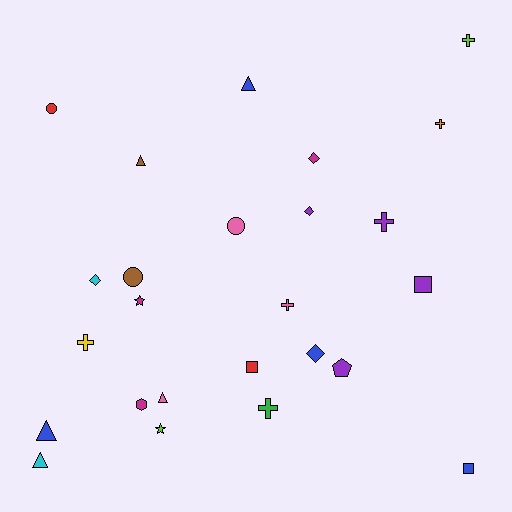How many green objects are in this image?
There is 1 green object.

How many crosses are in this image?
There are 6 crosses.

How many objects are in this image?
There are 25 objects.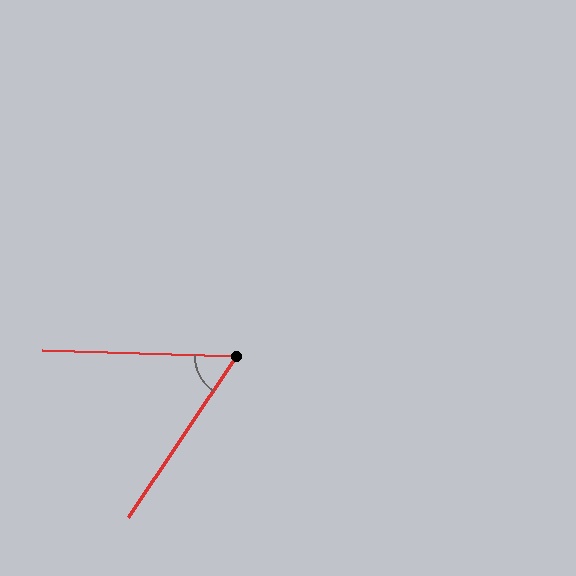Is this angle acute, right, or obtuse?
It is acute.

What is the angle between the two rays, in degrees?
Approximately 58 degrees.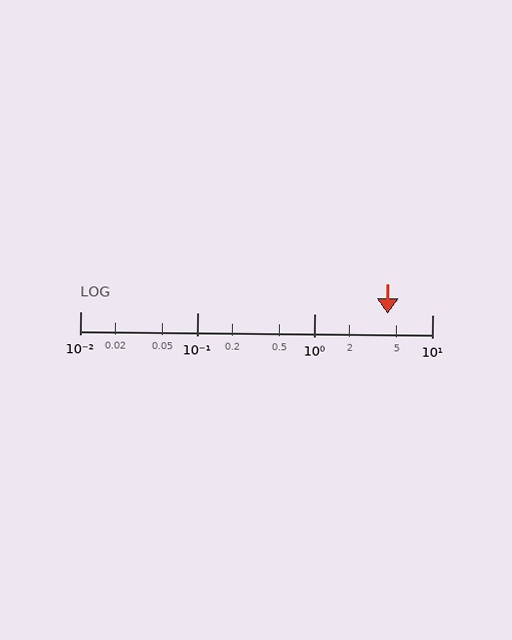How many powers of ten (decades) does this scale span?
The scale spans 3 decades, from 0.01 to 10.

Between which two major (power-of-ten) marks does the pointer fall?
The pointer is between 1 and 10.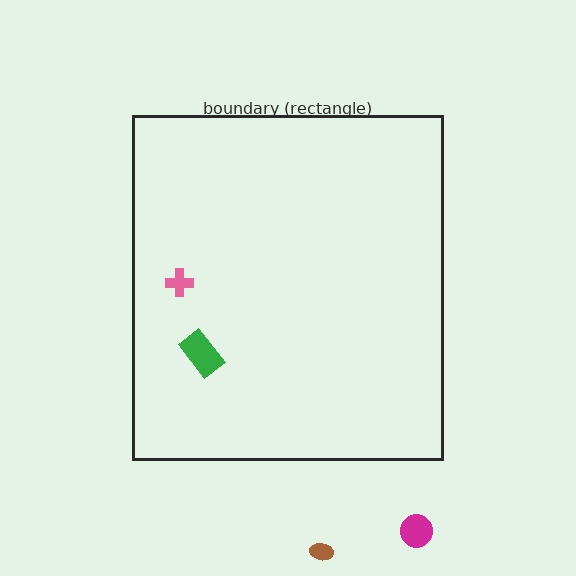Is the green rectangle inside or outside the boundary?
Inside.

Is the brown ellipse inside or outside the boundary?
Outside.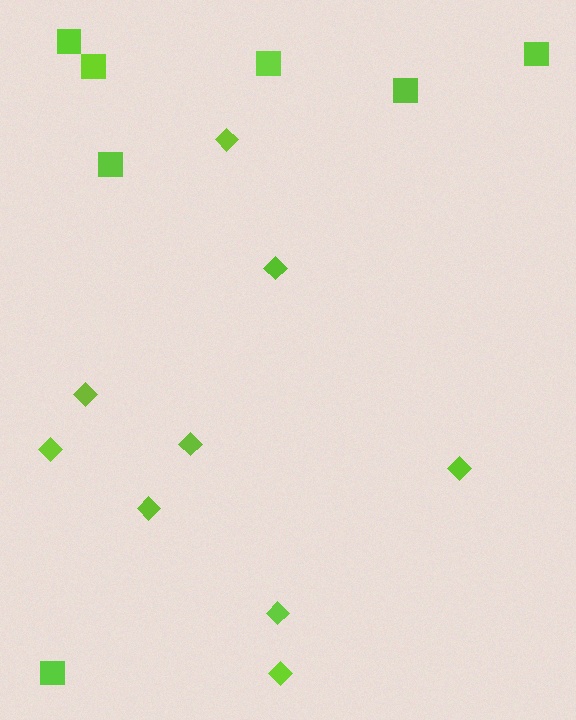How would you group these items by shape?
There are 2 groups: one group of squares (7) and one group of diamonds (9).